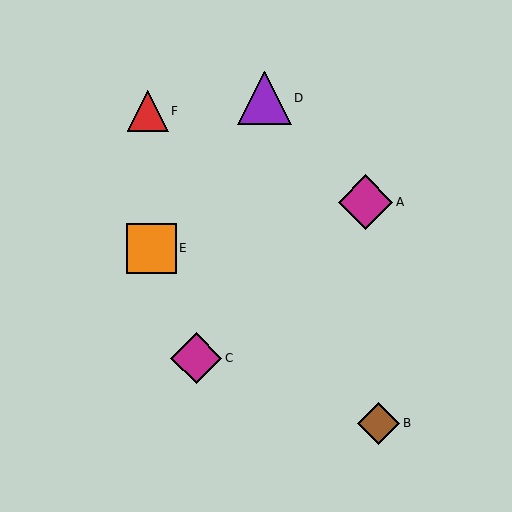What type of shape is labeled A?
Shape A is a magenta diamond.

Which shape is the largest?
The magenta diamond (labeled A) is the largest.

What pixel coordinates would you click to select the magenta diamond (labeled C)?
Click at (196, 358) to select the magenta diamond C.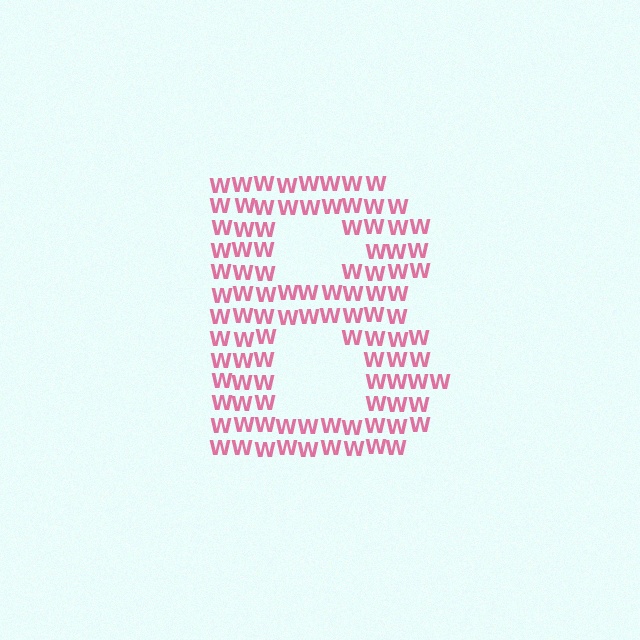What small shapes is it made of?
It is made of small letter W's.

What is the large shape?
The large shape is the letter B.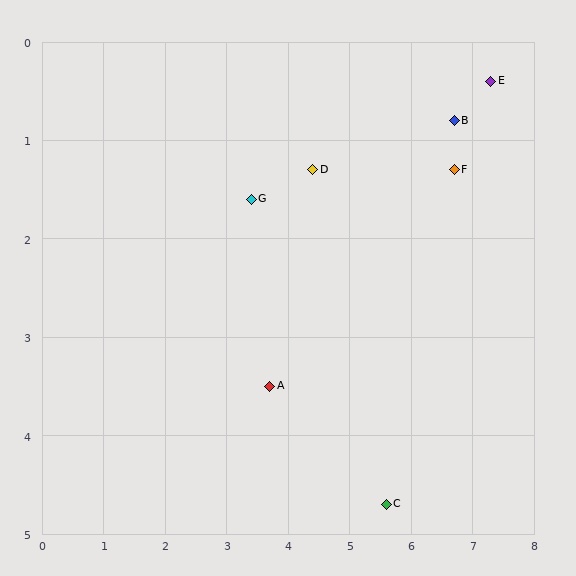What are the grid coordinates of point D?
Point D is at approximately (4.4, 1.3).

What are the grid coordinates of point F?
Point F is at approximately (6.7, 1.3).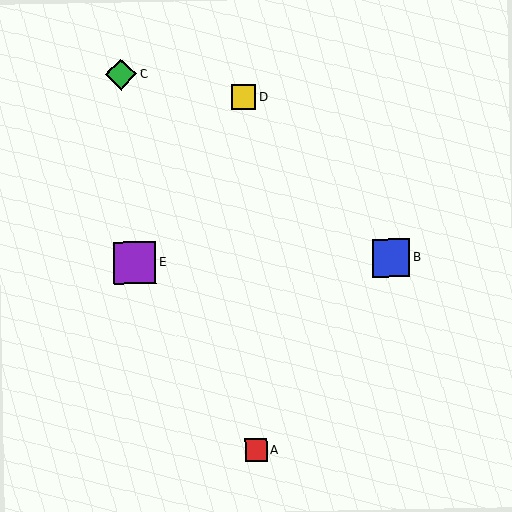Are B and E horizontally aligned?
Yes, both are at y≈258.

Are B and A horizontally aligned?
No, B is at y≈258 and A is at y≈450.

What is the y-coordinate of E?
Object E is at y≈262.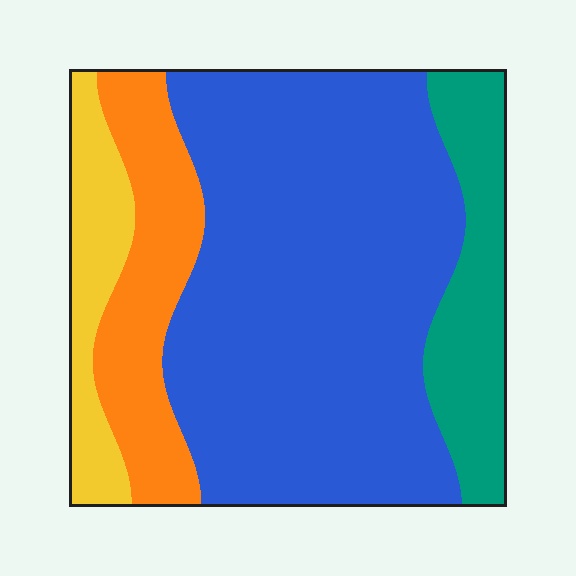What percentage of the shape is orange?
Orange covers 16% of the shape.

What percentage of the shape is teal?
Teal takes up less than a quarter of the shape.